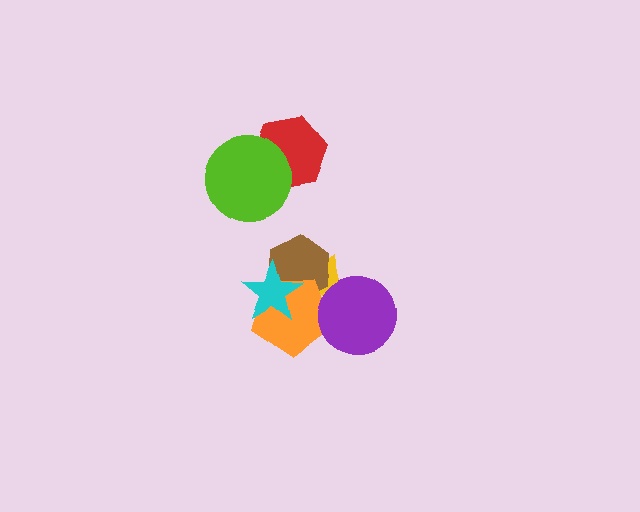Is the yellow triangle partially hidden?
Yes, it is partially covered by another shape.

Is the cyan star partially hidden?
No, no other shape covers it.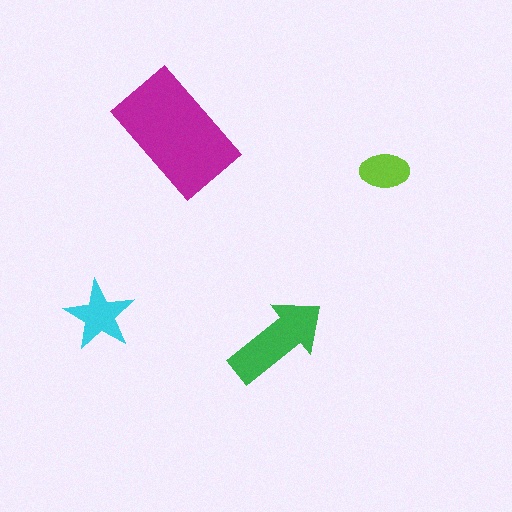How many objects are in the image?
There are 4 objects in the image.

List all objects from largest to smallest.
The magenta rectangle, the green arrow, the cyan star, the lime ellipse.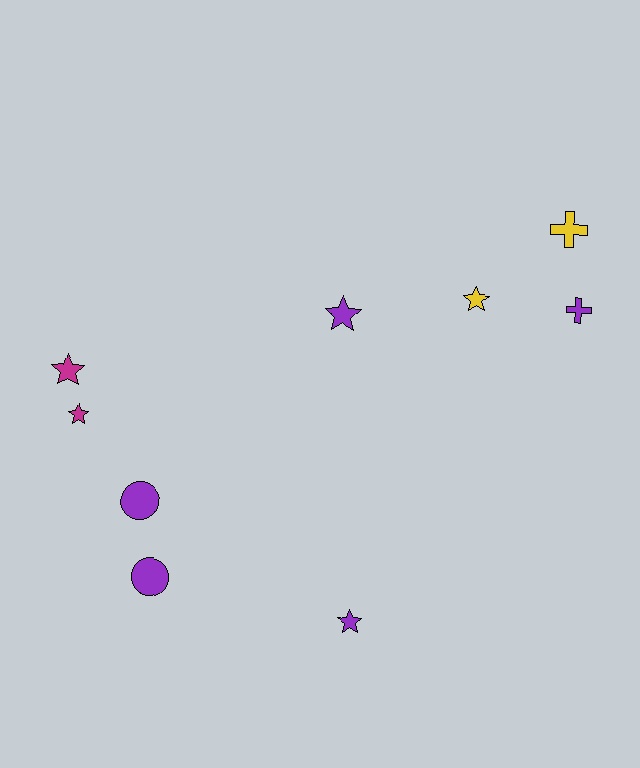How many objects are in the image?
There are 9 objects.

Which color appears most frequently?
Purple, with 5 objects.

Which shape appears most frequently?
Star, with 5 objects.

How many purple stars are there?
There are 2 purple stars.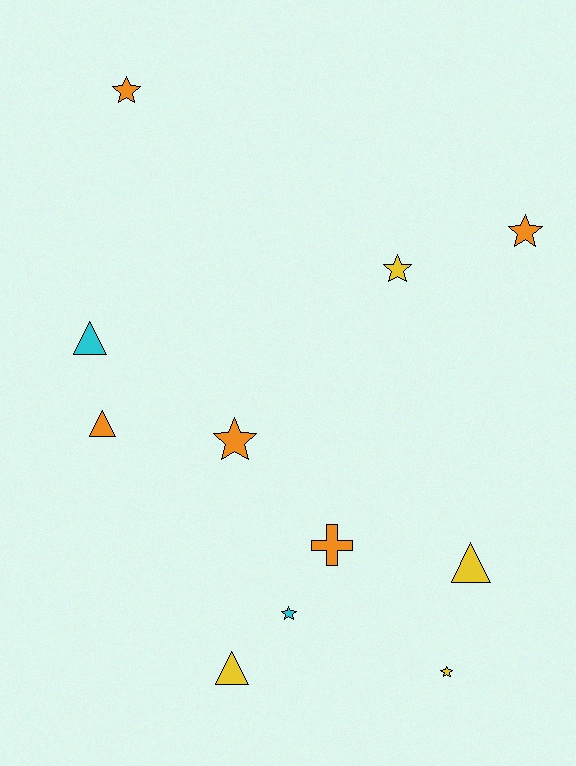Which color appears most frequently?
Orange, with 5 objects.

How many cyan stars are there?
There is 1 cyan star.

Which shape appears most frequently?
Star, with 6 objects.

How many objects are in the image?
There are 11 objects.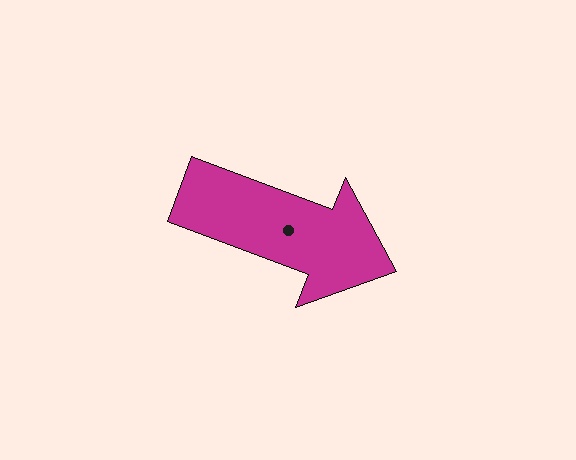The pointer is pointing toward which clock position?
Roughly 4 o'clock.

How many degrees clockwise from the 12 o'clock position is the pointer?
Approximately 111 degrees.